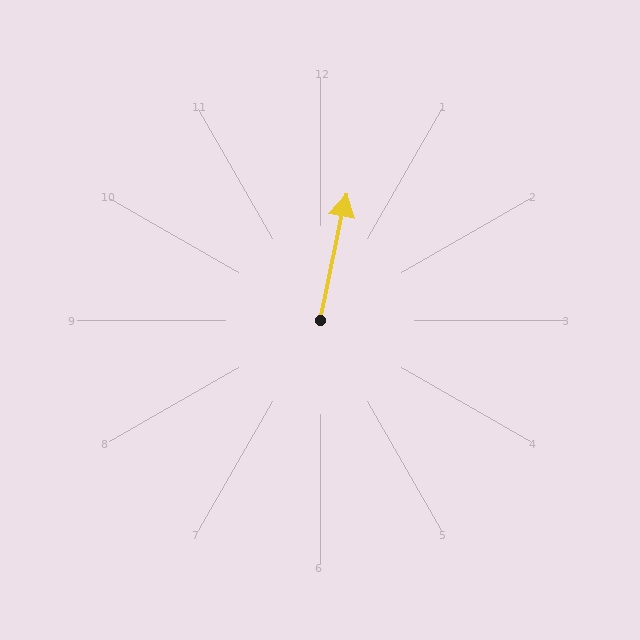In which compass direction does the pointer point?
North.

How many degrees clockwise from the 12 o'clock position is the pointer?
Approximately 12 degrees.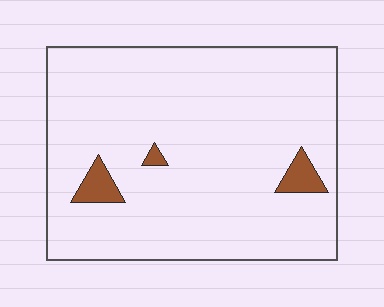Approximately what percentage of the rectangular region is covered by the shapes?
Approximately 5%.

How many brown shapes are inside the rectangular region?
3.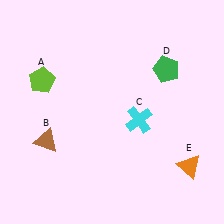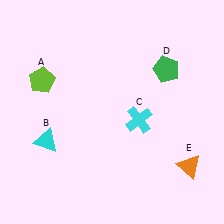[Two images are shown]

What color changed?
The triangle (B) changed from brown in Image 1 to cyan in Image 2.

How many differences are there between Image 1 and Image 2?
There is 1 difference between the two images.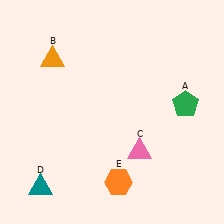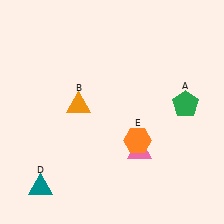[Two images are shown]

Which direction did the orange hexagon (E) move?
The orange hexagon (E) moved up.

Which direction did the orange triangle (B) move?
The orange triangle (B) moved down.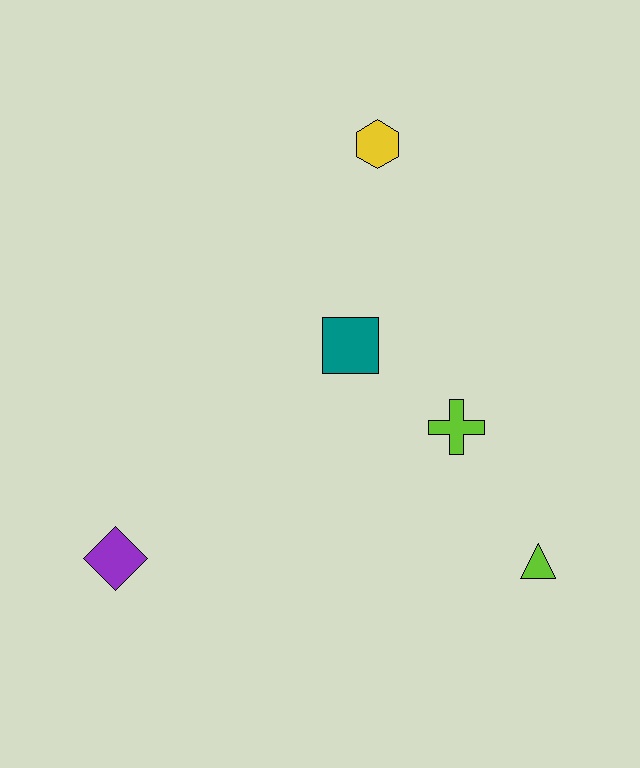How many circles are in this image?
There are no circles.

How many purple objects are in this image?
There is 1 purple object.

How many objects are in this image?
There are 5 objects.